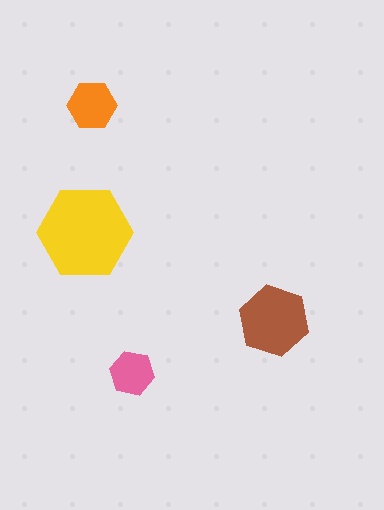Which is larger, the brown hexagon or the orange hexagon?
The brown one.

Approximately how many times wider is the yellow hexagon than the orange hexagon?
About 2 times wider.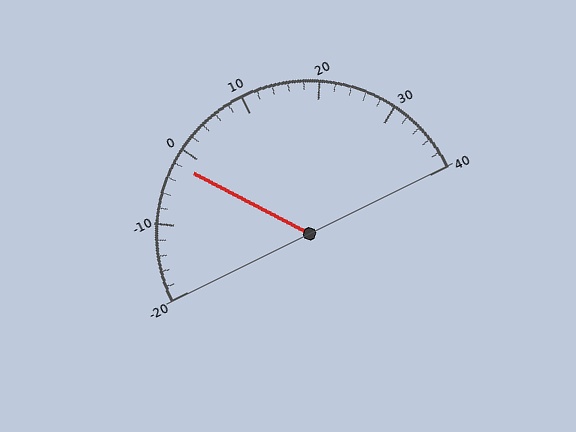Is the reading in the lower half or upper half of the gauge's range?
The reading is in the lower half of the range (-20 to 40).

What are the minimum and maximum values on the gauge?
The gauge ranges from -20 to 40.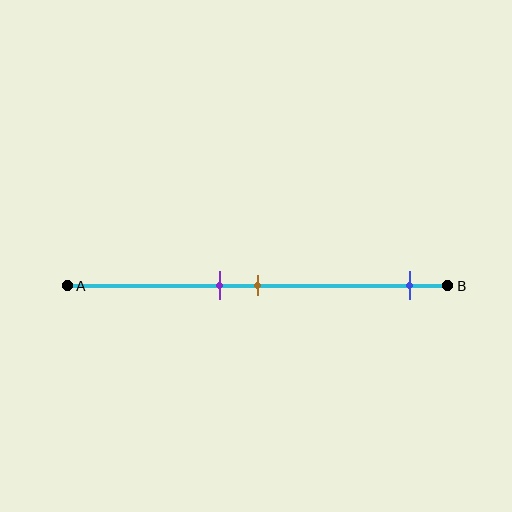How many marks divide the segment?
There are 3 marks dividing the segment.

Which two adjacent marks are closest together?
The purple and brown marks are the closest adjacent pair.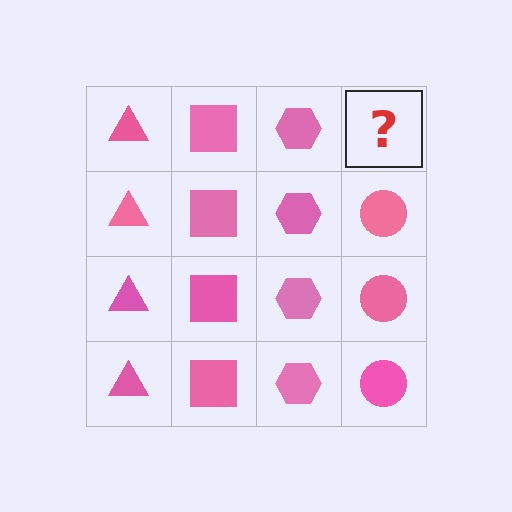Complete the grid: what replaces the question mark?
The question mark should be replaced with a pink circle.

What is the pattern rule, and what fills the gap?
The rule is that each column has a consistent shape. The gap should be filled with a pink circle.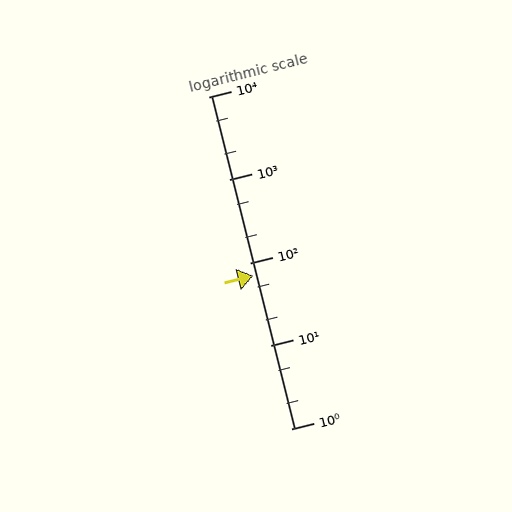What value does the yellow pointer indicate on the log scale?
The pointer indicates approximately 69.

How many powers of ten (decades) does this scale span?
The scale spans 4 decades, from 1 to 10000.